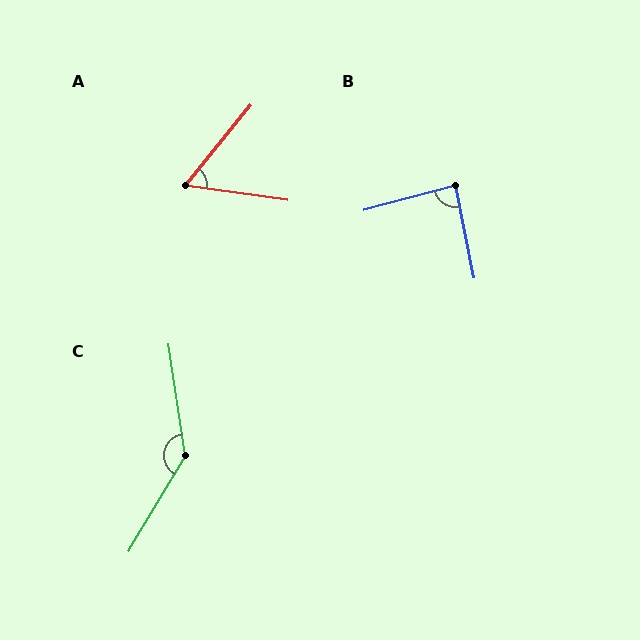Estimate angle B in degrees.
Approximately 86 degrees.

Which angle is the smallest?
A, at approximately 59 degrees.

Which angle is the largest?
C, at approximately 140 degrees.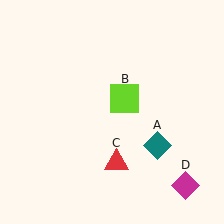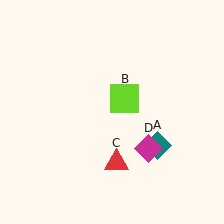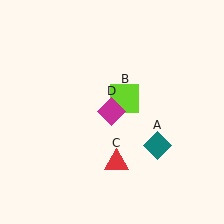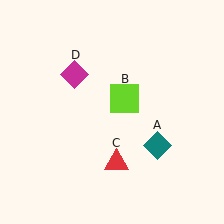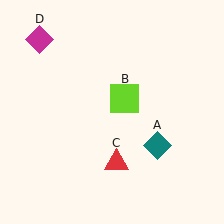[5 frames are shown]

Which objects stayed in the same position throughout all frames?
Teal diamond (object A) and lime square (object B) and red triangle (object C) remained stationary.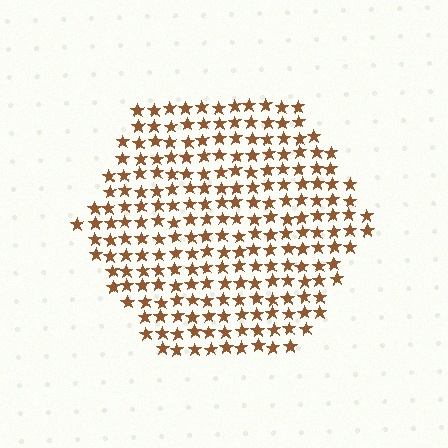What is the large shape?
The large shape is a hexagon.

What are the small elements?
The small elements are stars.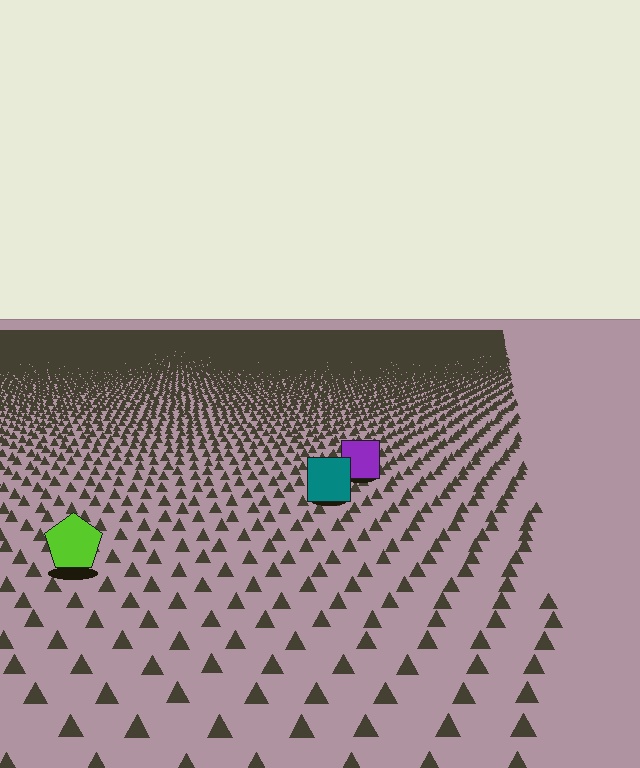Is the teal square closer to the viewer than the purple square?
Yes. The teal square is closer — you can tell from the texture gradient: the ground texture is coarser near it.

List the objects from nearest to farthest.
From nearest to farthest: the lime pentagon, the teal square, the purple square.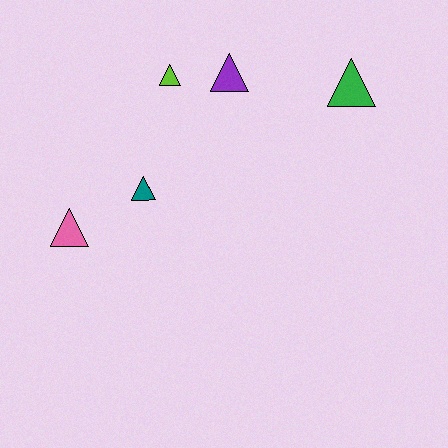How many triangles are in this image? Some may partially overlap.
There are 5 triangles.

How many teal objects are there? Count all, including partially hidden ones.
There is 1 teal object.